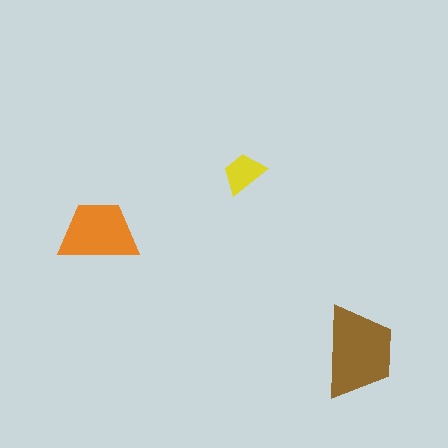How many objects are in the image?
There are 3 objects in the image.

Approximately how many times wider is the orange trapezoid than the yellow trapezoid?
About 2 times wider.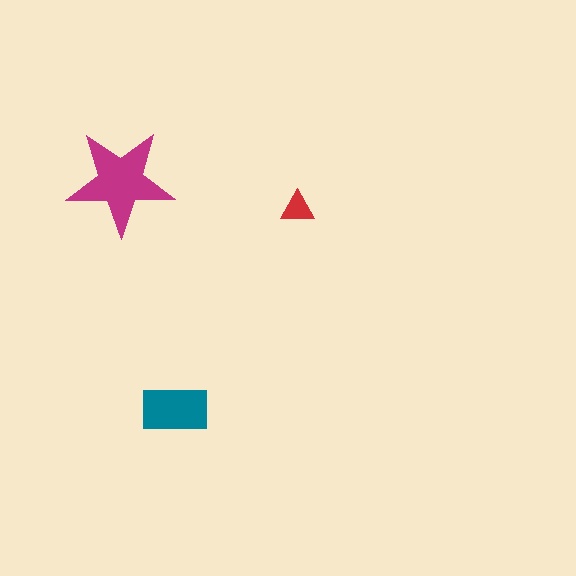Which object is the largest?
The magenta star.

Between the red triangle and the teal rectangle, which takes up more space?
The teal rectangle.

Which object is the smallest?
The red triangle.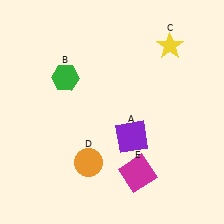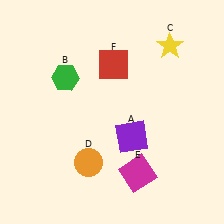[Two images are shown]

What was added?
A red square (F) was added in Image 2.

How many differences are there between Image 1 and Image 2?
There is 1 difference between the two images.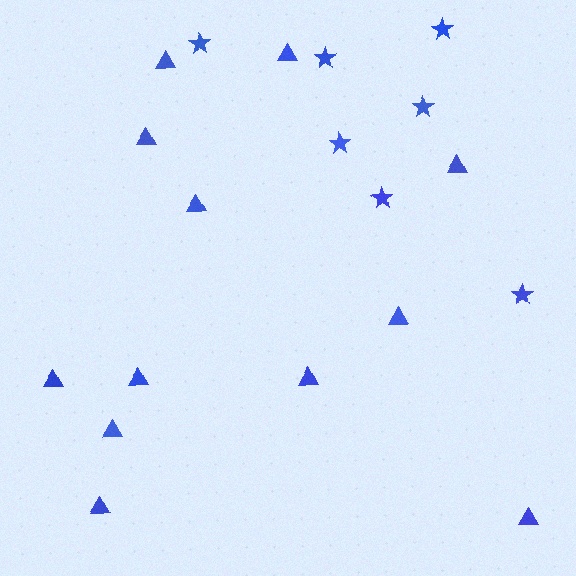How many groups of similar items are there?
There are 2 groups: one group of triangles (12) and one group of stars (7).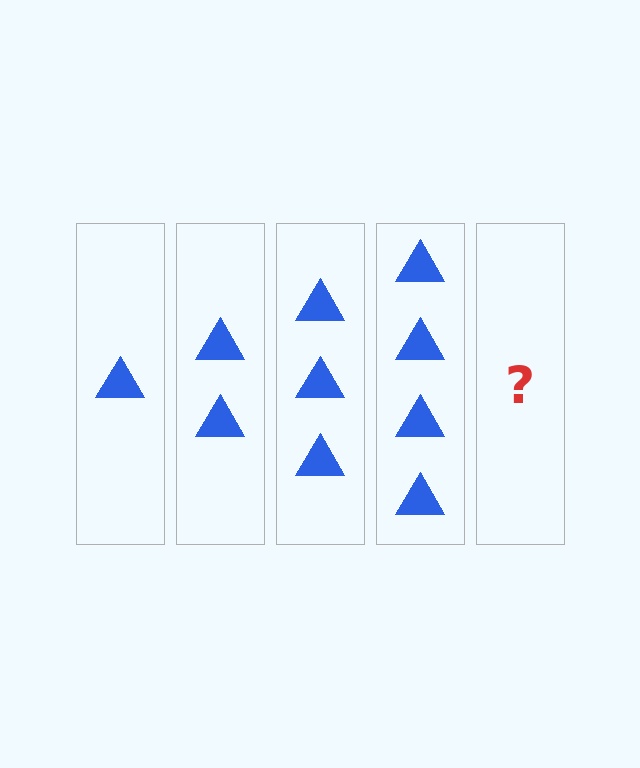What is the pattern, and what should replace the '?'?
The pattern is that each step adds one more triangle. The '?' should be 5 triangles.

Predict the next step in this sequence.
The next step is 5 triangles.